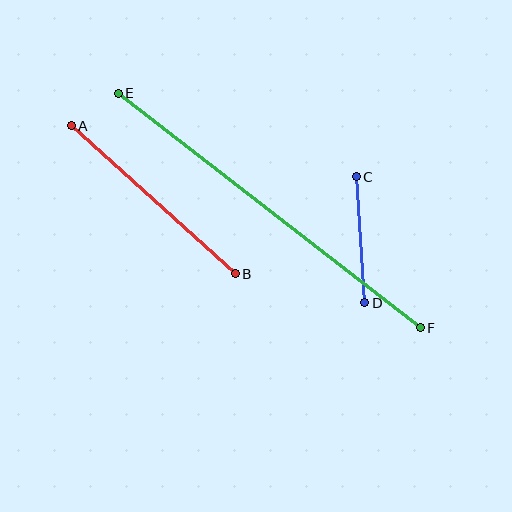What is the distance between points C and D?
The distance is approximately 126 pixels.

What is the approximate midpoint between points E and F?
The midpoint is at approximately (269, 211) pixels.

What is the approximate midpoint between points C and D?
The midpoint is at approximately (361, 240) pixels.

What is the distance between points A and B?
The distance is approximately 221 pixels.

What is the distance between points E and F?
The distance is approximately 382 pixels.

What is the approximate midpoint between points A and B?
The midpoint is at approximately (153, 200) pixels.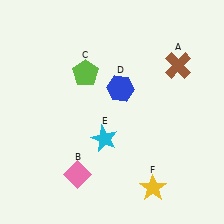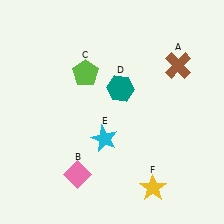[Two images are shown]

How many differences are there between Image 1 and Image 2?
There is 1 difference between the two images.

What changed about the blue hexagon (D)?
In Image 1, D is blue. In Image 2, it changed to teal.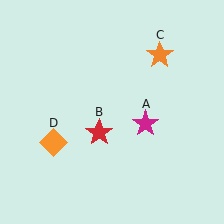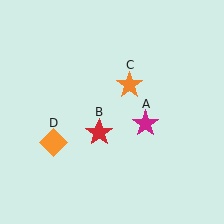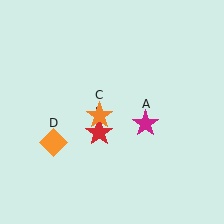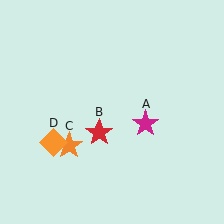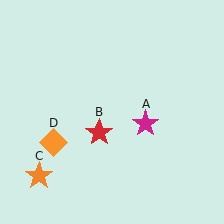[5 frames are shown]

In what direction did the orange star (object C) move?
The orange star (object C) moved down and to the left.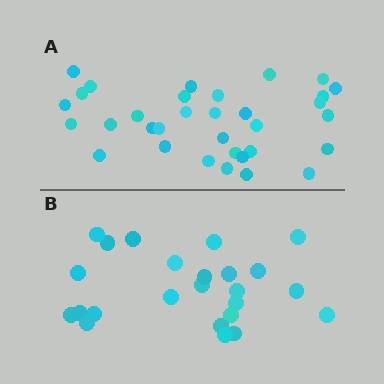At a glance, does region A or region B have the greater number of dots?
Region A (the top region) has more dots.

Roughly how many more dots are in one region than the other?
Region A has roughly 8 or so more dots than region B.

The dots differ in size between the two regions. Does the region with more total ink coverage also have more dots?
No. Region B has more total ink coverage because its dots are larger, but region A actually contains more individual dots. Total area can be misleading — the number of items is what matters here.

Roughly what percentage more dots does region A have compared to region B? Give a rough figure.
About 40% more.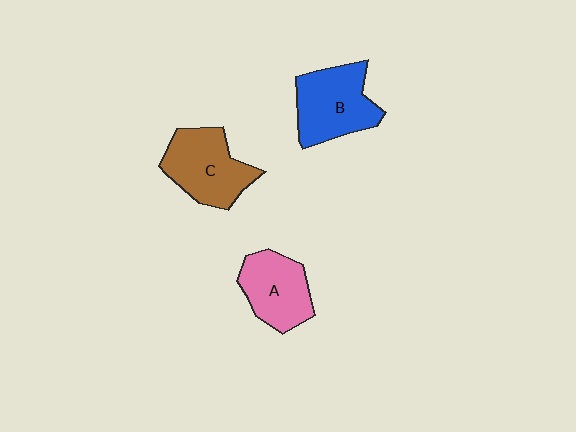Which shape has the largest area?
Shape B (blue).